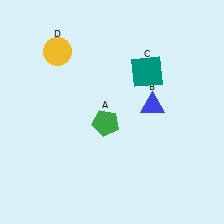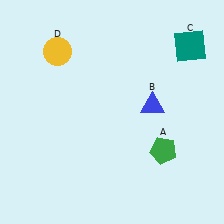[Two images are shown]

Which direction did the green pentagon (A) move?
The green pentagon (A) moved right.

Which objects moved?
The objects that moved are: the green pentagon (A), the teal square (C).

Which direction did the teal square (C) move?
The teal square (C) moved right.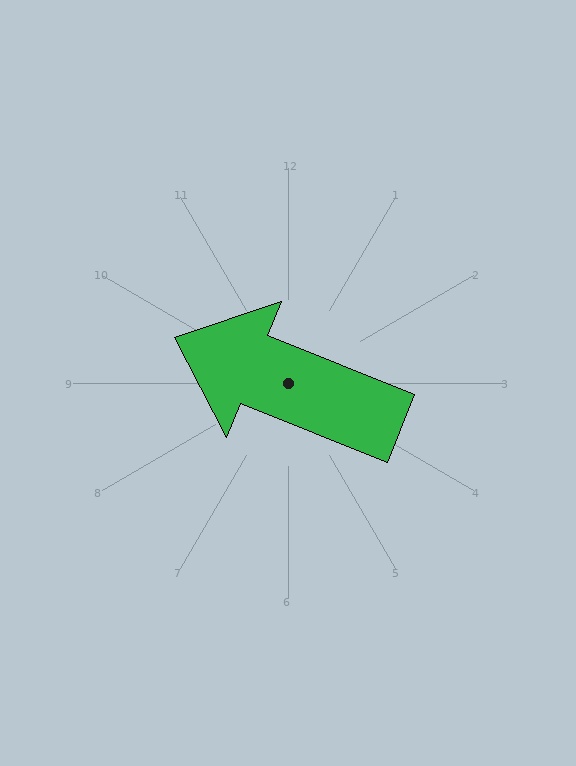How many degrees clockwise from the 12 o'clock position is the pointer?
Approximately 292 degrees.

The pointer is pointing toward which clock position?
Roughly 10 o'clock.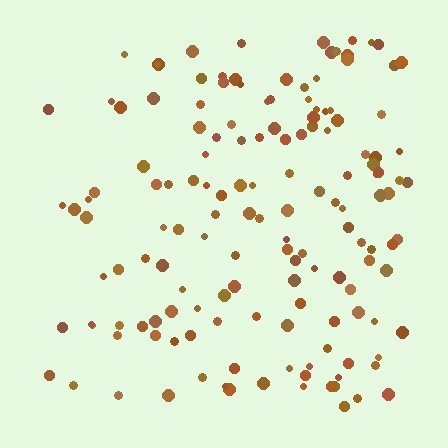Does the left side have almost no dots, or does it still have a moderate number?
Still a moderate number, just noticeably fewer than the right.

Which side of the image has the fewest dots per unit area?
The left.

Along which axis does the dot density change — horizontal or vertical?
Horizontal.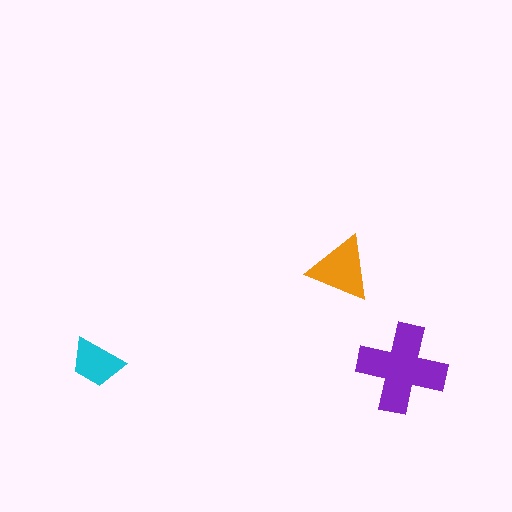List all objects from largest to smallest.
The purple cross, the orange triangle, the cyan trapezoid.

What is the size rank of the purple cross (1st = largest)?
1st.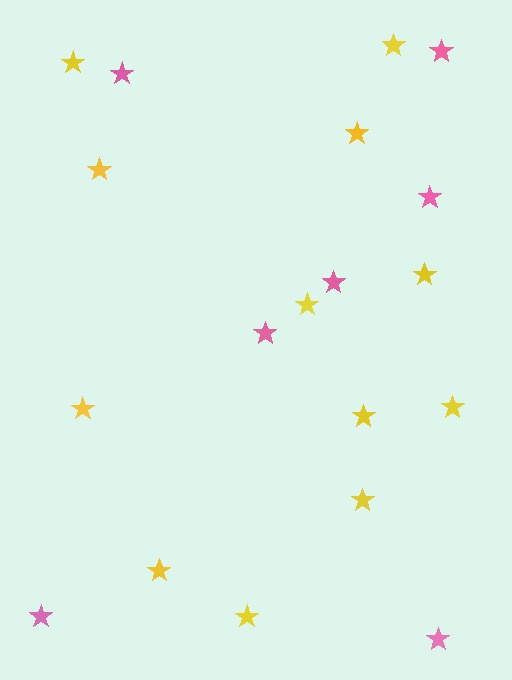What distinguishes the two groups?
There are 2 groups: one group of yellow stars (12) and one group of pink stars (7).